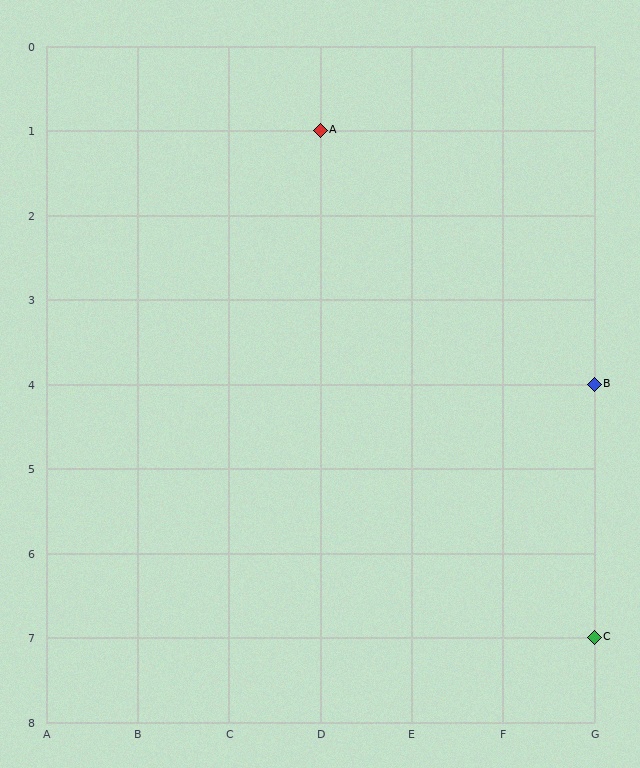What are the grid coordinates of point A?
Point A is at grid coordinates (D, 1).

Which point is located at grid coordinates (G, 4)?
Point B is at (G, 4).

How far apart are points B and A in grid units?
Points B and A are 3 columns and 3 rows apart (about 4.2 grid units diagonally).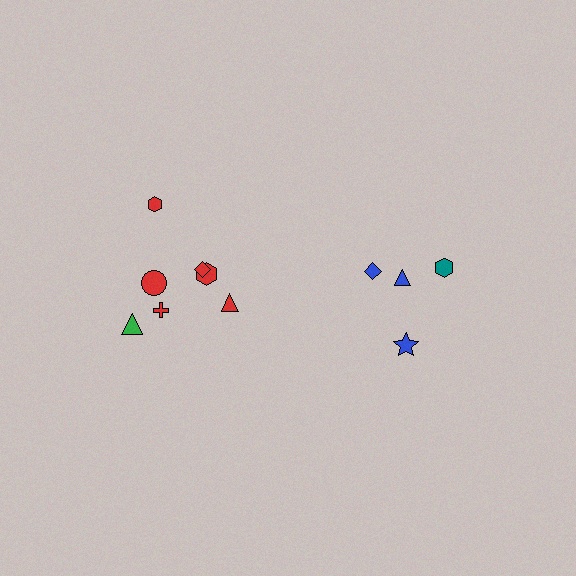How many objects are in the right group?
There are 4 objects.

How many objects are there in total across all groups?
There are 11 objects.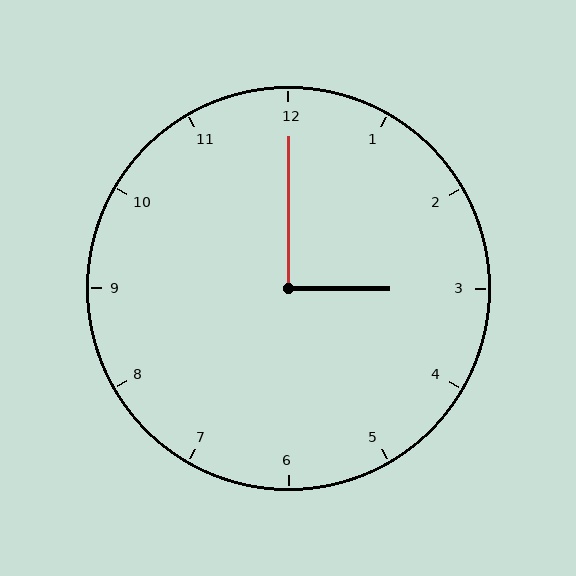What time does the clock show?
3:00.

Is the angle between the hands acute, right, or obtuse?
It is right.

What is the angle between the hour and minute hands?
Approximately 90 degrees.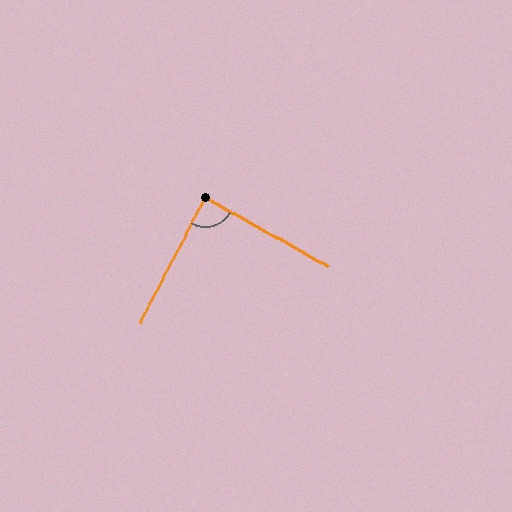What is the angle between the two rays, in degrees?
Approximately 89 degrees.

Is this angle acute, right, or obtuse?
It is approximately a right angle.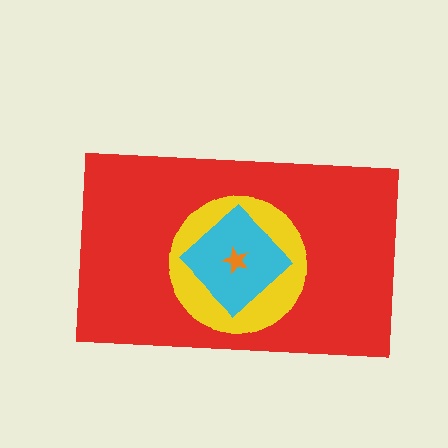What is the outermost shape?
The red rectangle.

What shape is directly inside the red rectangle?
The yellow circle.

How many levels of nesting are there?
4.